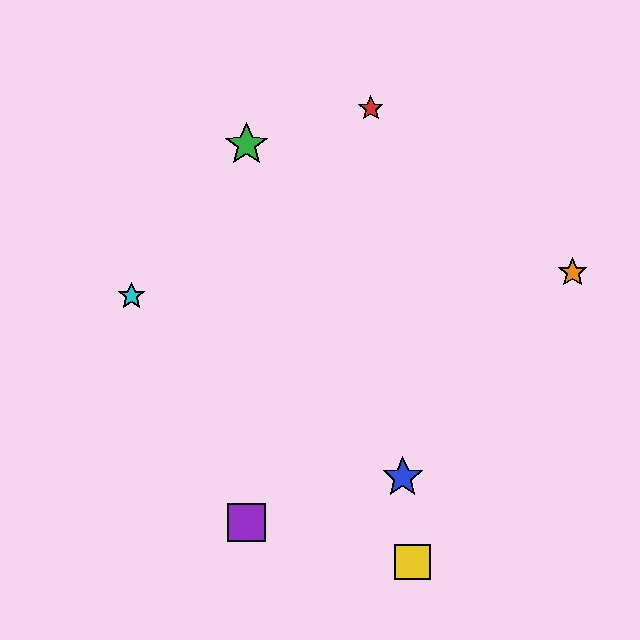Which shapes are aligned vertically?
The green star, the purple square are aligned vertically.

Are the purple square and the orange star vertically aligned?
No, the purple square is at x≈247 and the orange star is at x≈573.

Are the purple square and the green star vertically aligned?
Yes, both are at x≈247.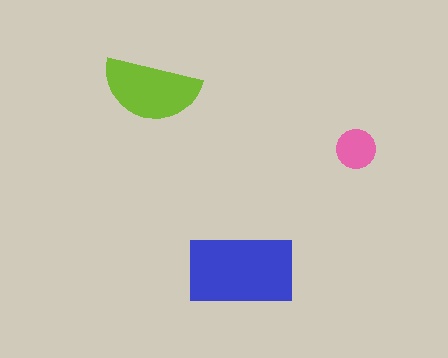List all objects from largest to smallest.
The blue rectangle, the lime semicircle, the pink circle.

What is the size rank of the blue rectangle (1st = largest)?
1st.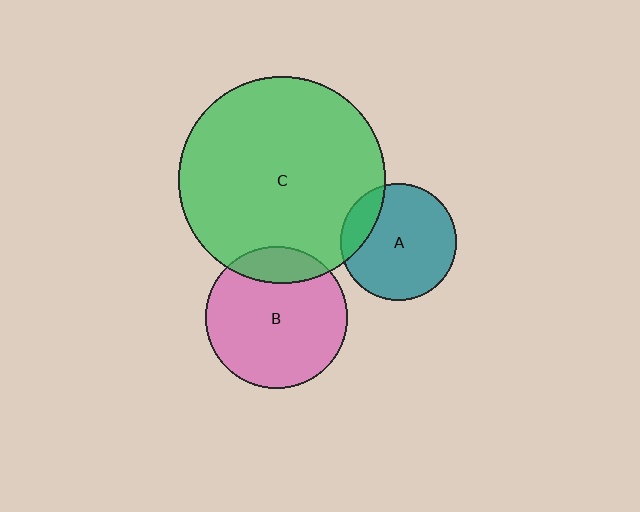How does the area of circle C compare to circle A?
Approximately 3.2 times.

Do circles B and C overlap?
Yes.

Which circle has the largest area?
Circle C (green).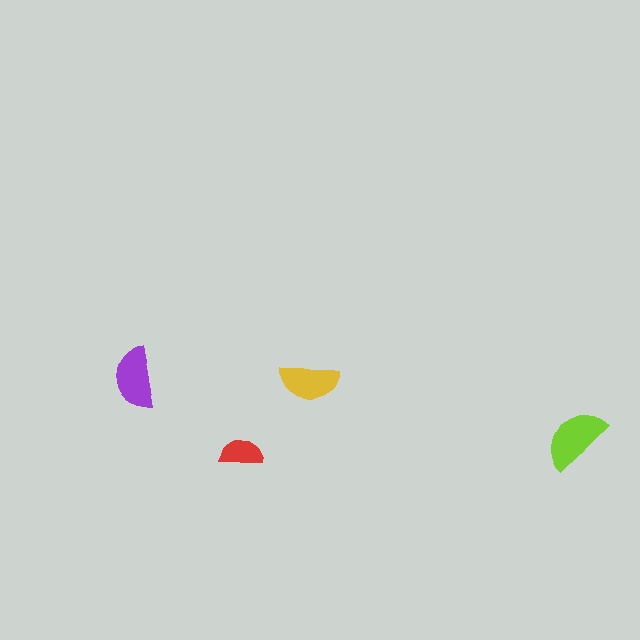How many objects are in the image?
There are 4 objects in the image.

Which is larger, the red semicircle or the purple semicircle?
The purple one.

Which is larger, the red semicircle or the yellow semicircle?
The yellow one.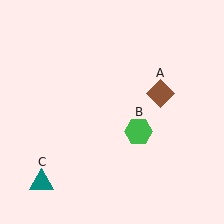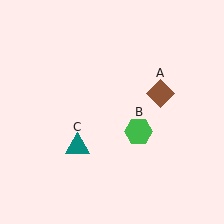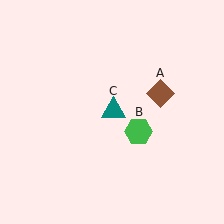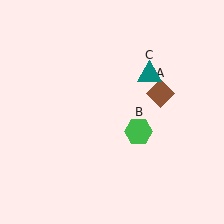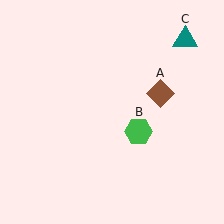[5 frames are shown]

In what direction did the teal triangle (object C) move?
The teal triangle (object C) moved up and to the right.